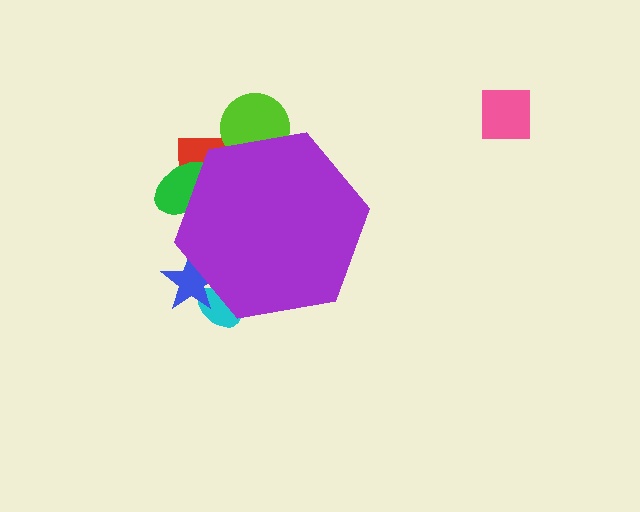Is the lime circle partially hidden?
Yes, the lime circle is partially hidden behind the purple hexagon.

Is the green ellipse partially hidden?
Yes, the green ellipse is partially hidden behind the purple hexagon.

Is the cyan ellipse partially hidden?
Yes, the cyan ellipse is partially hidden behind the purple hexagon.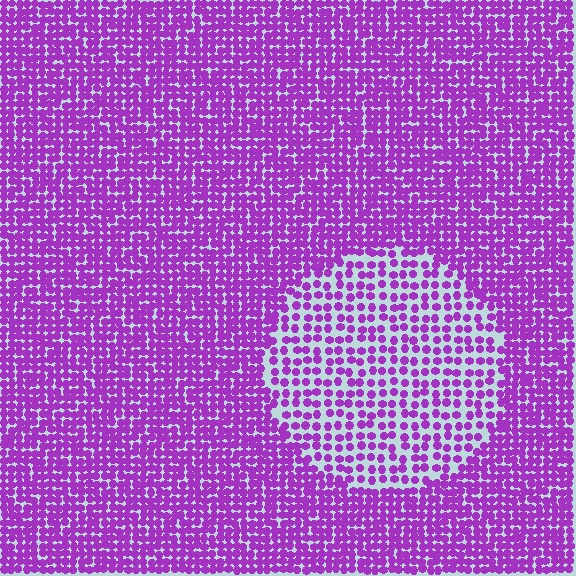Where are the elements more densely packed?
The elements are more densely packed outside the circle boundary.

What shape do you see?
I see a circle.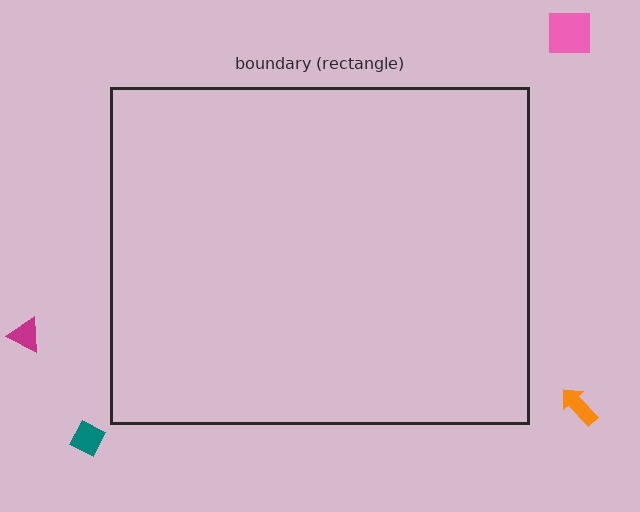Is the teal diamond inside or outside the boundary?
Outside.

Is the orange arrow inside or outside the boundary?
Outside.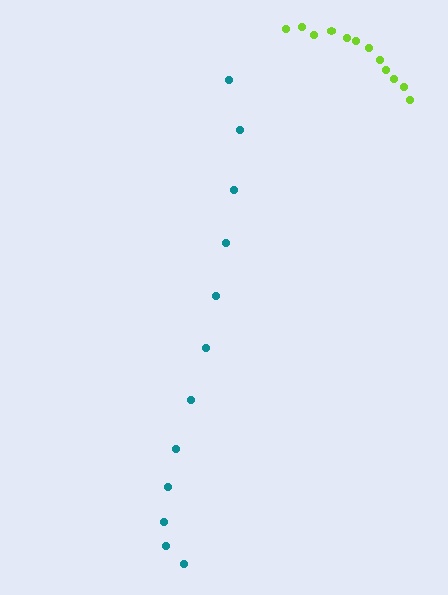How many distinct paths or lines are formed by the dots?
There are 2 distinct paths.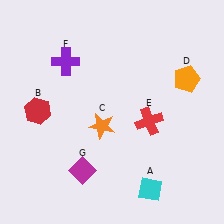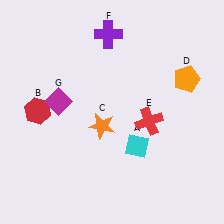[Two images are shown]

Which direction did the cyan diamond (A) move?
The cyan diamond (A) moved up.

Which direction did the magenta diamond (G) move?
The magenta diamond (G) moved up.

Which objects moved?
The objects that moved are: the cyan diamond (A), the purple cross (F), the magenta diamond (G).